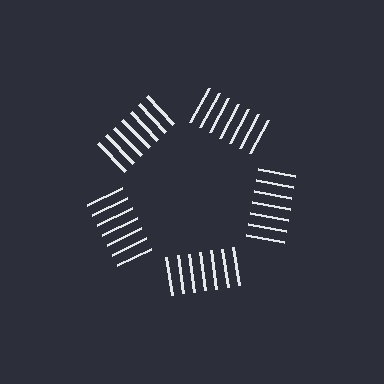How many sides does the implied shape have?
5 sides — the line-ends trace a pentagon.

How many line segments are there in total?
35 — 7 along each of the 5 edges.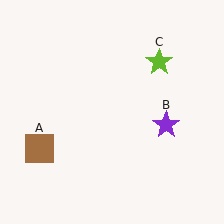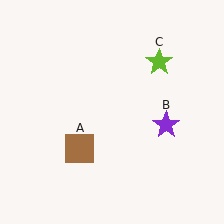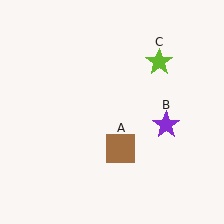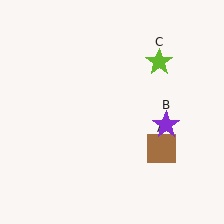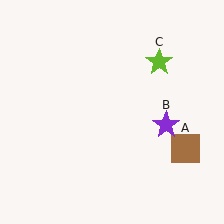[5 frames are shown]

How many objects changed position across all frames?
1 object changed position: brown square (object A).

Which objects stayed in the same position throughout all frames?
Purple star (object B) and lime star (object C) remained stationary.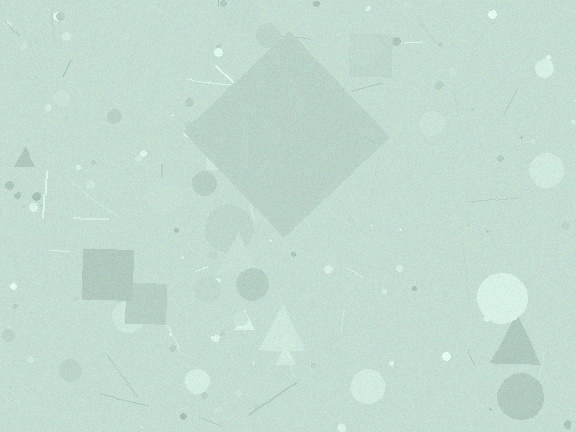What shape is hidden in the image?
A diamond is hidden in the image.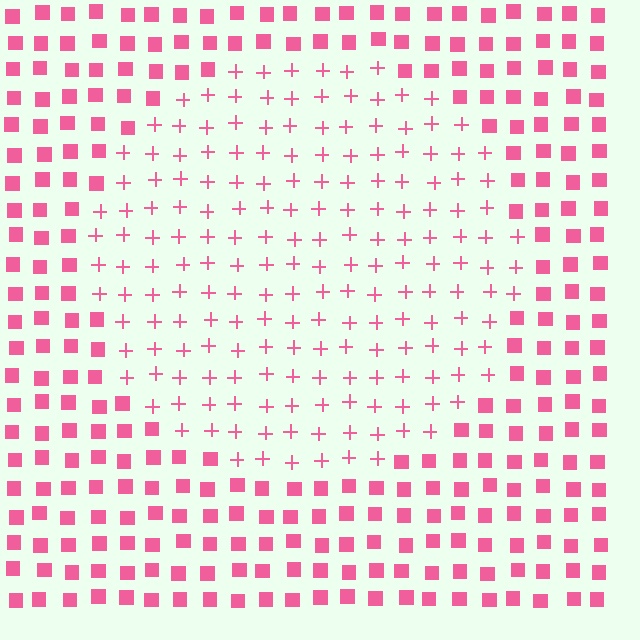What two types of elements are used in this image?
The image uses plus signs inside the circle region and squares outside it.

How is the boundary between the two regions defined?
The boundary is defined by a change in element shape: plus signs inside vs. squares outside. All elements share the same color and spacing.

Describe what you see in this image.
The image is filled with small pink elements arranged in a uniform grid. A circle-shaped region contains plus signs, while the surrounding area contains squares. The boundary is defined purely by the change in element shape.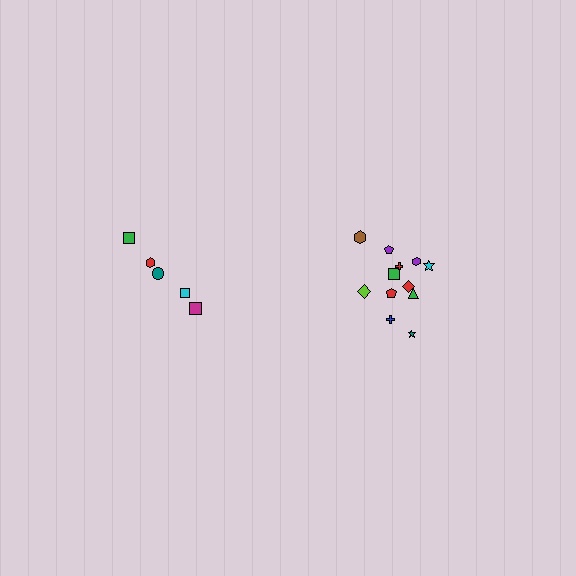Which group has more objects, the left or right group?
The right group.